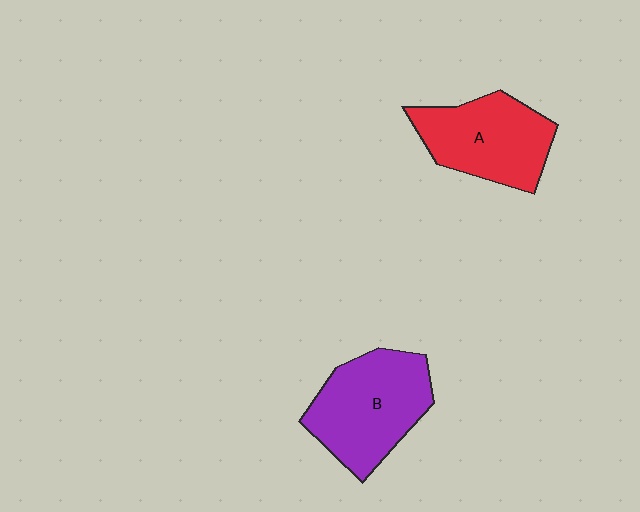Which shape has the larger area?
Shape B (purple).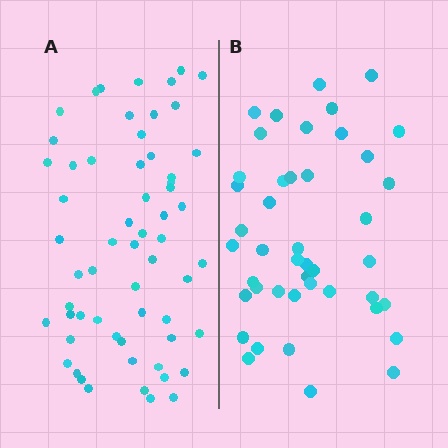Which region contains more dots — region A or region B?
Region A (the left region) has more dots.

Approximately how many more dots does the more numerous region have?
Region A has approximately 15 more dots than region B.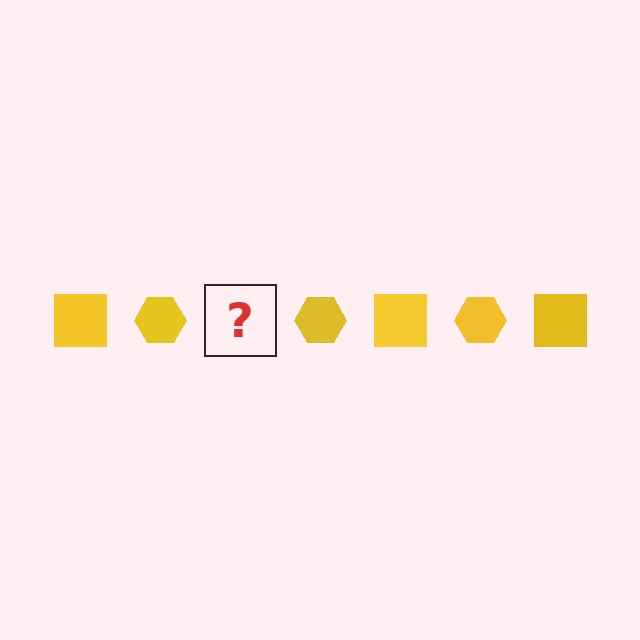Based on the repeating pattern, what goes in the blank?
The blank should be a yellow square.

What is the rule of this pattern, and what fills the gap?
The rule is that the pattern cycles through square, hexagon shapes in yellow. The gap should be filled with a yellow square.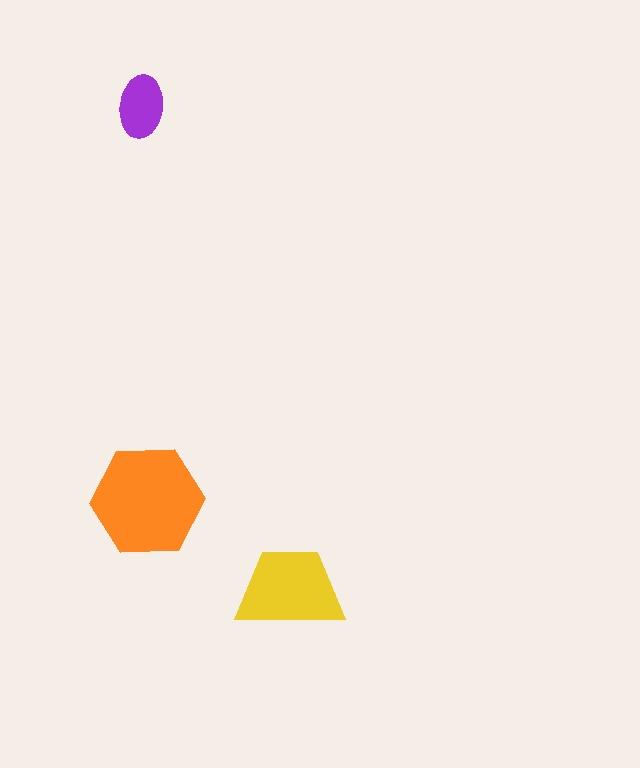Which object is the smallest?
The purple ellipse.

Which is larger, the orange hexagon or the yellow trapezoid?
The orange hexagon.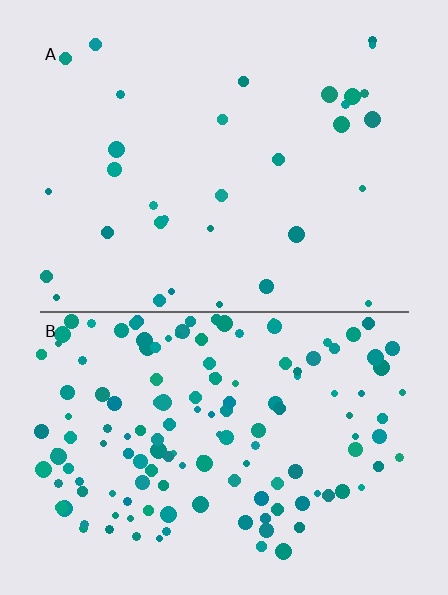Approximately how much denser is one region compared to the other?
Approximately 4.3× — region B over region A.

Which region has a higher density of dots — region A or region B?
B (the bottom).